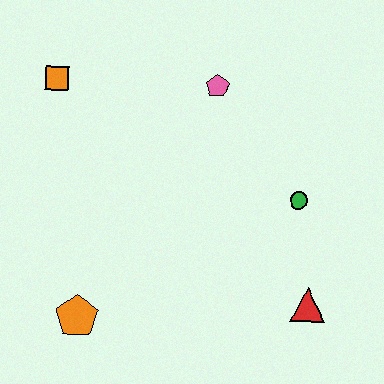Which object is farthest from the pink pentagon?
The orange pentagon is farthest from the pink pentagon.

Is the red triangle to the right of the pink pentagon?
Yes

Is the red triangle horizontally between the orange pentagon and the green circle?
No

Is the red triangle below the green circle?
Yes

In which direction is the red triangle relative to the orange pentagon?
The red triangle is to the right of the orange pentagon.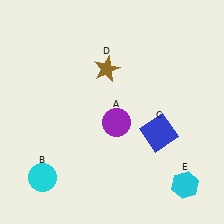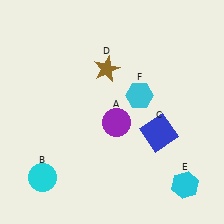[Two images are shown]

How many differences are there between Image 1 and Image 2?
There is 1 difference between the two images.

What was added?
A cyan hexagon (F) was added in Image 2.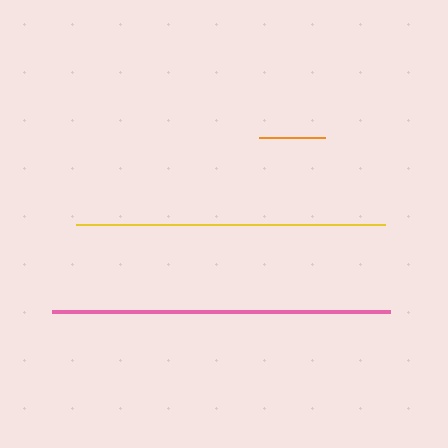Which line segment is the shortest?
The orange line is the shortest at approximately 66 pixels.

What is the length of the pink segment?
The pink segment is approximately 338 pixels long.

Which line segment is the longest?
The pink line is the longest at approximately 338 pixels.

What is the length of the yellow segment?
The yellow segment is approximately 309 pixels long.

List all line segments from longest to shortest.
From longest to shortest: pink, yellow, orange.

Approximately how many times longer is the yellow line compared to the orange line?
The yellow line is approximately 4.7 times the length of the orange line.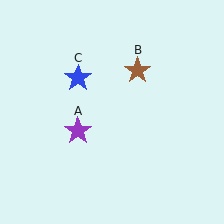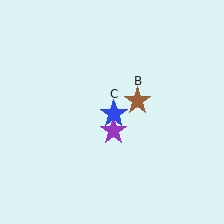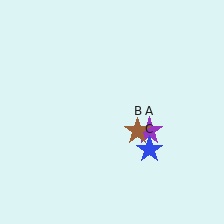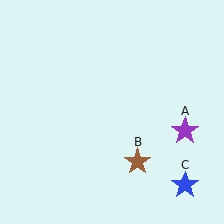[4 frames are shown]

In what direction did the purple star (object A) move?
The purple star (object A) moved right.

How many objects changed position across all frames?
3 objects changed position: purple star (object A), brown star (object B), blue star (object C).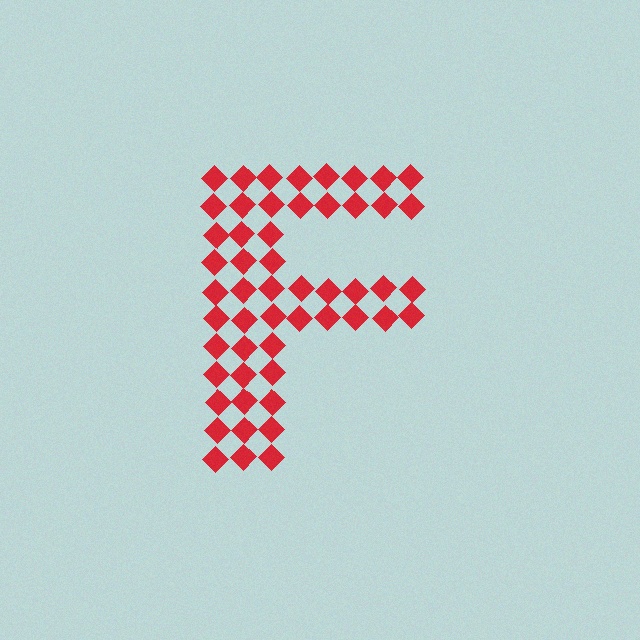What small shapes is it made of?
It is made of small diamonds.